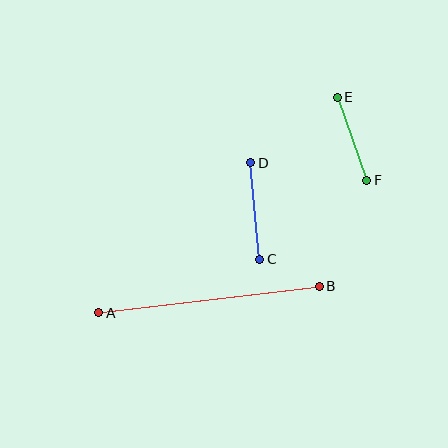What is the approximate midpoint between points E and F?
The midpoint is at approximately (352, 139) pixels.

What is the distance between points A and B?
The distance is approximately 222 pixels.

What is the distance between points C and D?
The distance is approximately 97 pixels.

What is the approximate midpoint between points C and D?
The midpoint is at approximately (255, 211) pixels.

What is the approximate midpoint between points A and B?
The midpoint is at approximately (209, 300) pixels.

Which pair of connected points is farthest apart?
Points A and B are farthest apart.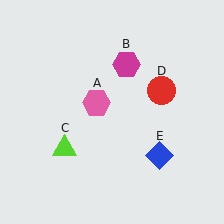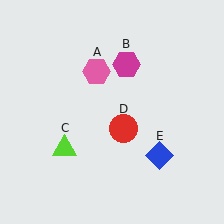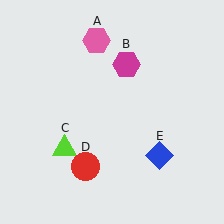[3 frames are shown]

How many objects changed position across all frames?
2 objects changed position: pink hexagon (object A), red circle (object D).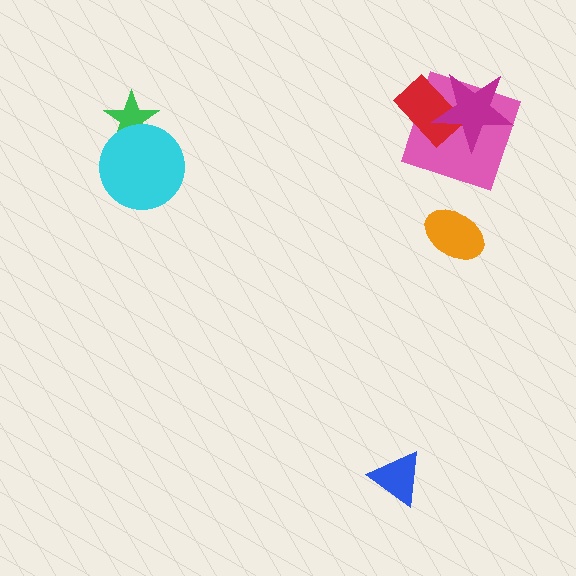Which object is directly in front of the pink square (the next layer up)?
The red rectangle is directly in front of the pink square.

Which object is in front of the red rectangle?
The magenta star is in front of the red rectangle.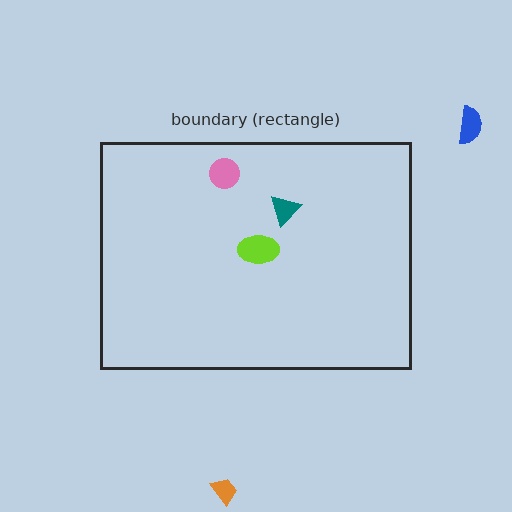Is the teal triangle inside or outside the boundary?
Inside.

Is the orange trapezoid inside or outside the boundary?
Outside.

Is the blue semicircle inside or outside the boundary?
Outside.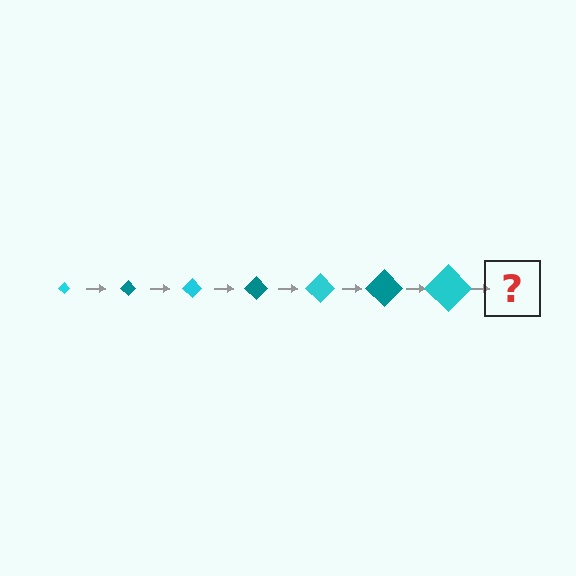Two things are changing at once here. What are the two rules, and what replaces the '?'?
The two rules are that the diamond grows larger each step and the color cycles through cyan and teal. The '?' should be a teal diamond, larger than the previous one.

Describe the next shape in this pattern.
It should be a teal diamond, larger than the previous one.